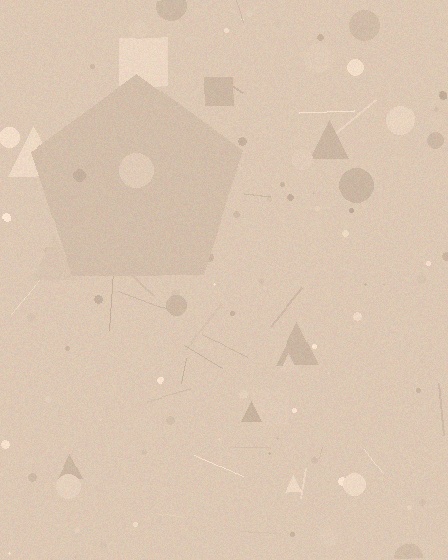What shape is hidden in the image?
A pentagon is hidden in the image.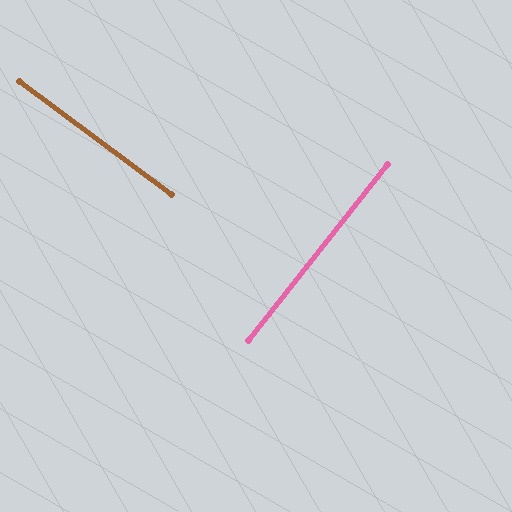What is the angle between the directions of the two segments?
Approximately 88 degrees.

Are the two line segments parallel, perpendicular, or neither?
Perpendicular — they meet at approximately 88°.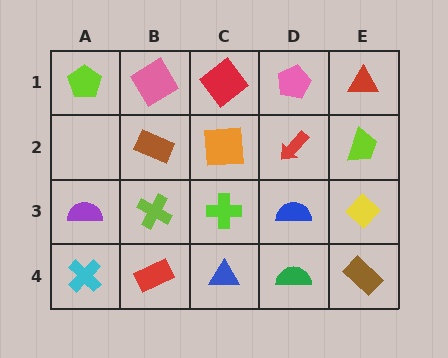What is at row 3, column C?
A lime cross.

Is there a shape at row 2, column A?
No, that cell is empty.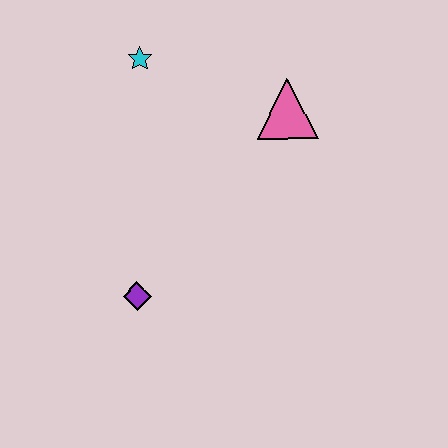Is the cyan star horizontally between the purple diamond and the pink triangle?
Yes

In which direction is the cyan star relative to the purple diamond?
The cyan star is above the purple diamond.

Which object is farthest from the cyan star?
The purple diamond is farthest from the cyan star.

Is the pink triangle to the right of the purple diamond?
Yes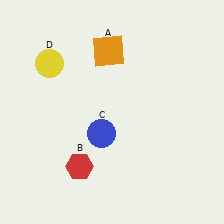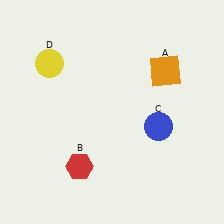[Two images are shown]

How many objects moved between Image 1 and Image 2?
2 objects moved between the two images.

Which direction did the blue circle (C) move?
The blue circle (C) moved right.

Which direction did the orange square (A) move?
The orange square (A) moved right.